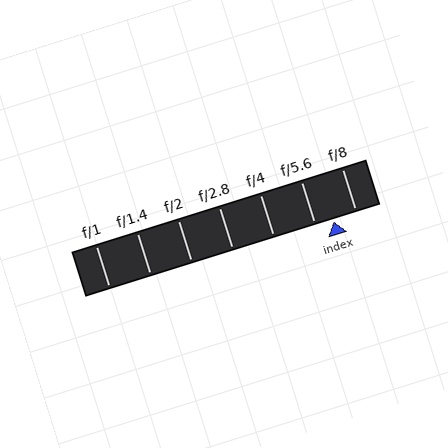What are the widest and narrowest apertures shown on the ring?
The widest aperture shown is f/1 and the narrowest is f/8.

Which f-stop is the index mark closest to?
The index mark is closest to f/5.6.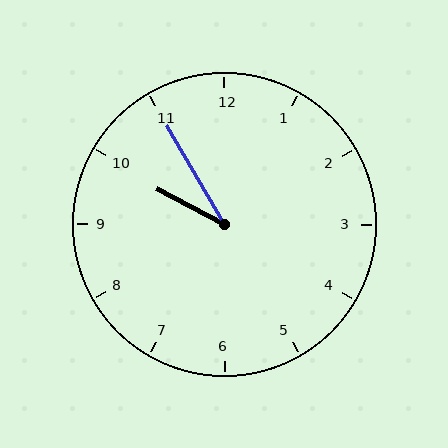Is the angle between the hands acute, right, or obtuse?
It is acute.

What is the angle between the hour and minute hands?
Approximately 32 degrees.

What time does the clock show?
9:55.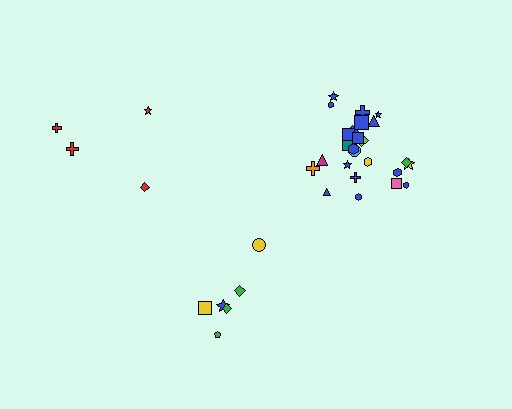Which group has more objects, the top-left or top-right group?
The top-right group.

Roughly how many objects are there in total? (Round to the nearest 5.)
Roughly 35 objects in total.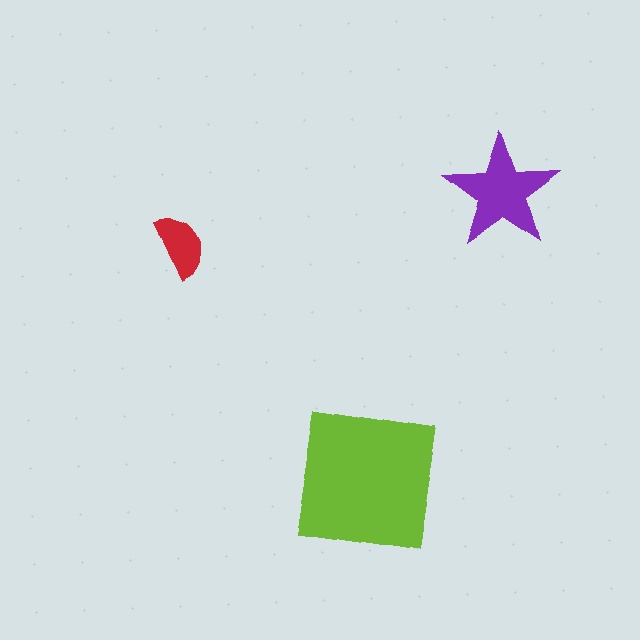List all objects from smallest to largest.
The red semicircle, the purple star, the lime square.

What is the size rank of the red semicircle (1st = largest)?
3rd.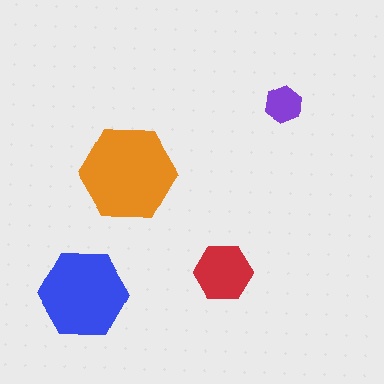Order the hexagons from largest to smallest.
the orange one, the blue one, the red one, the purple one.